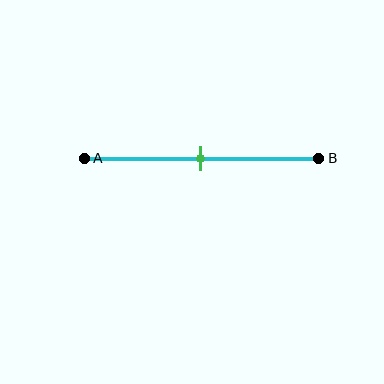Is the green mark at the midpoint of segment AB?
Yes, the mark is approximately at the midpoint.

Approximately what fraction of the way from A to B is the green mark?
The green mark is approximately 50% of the way from A to B.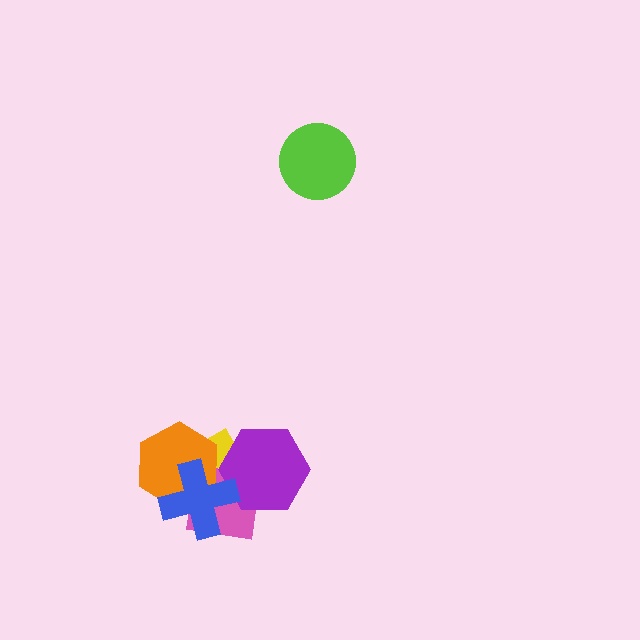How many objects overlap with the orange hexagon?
3 objects overlap with the orange hexagon.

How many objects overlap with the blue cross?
4 objects overlap with the blue cross.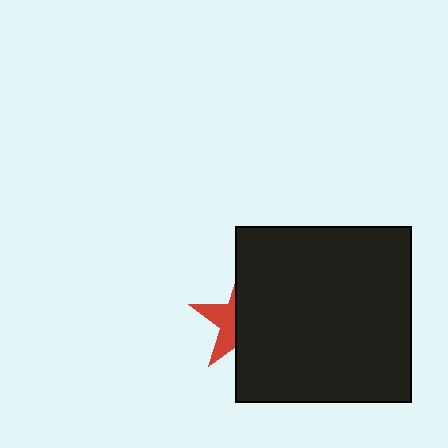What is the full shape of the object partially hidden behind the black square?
The partially hidden object is a red star.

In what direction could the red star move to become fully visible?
The red star could move left. That would shift it out from behind the black square entirely.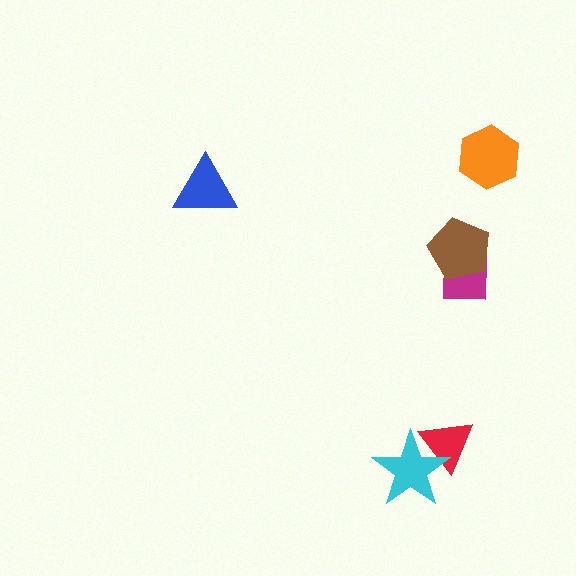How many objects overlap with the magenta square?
1 object overlaps with the magenta square.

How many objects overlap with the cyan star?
1 object overlaps with the cyan star.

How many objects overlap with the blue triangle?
0 objects overlap with the blue triangle.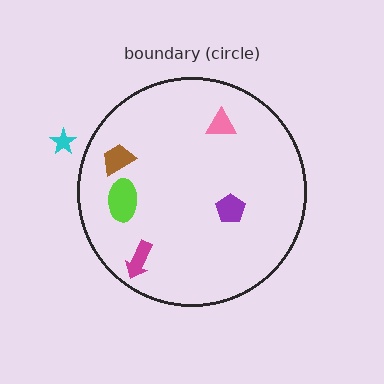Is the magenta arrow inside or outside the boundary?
Inside.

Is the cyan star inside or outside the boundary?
Outside.